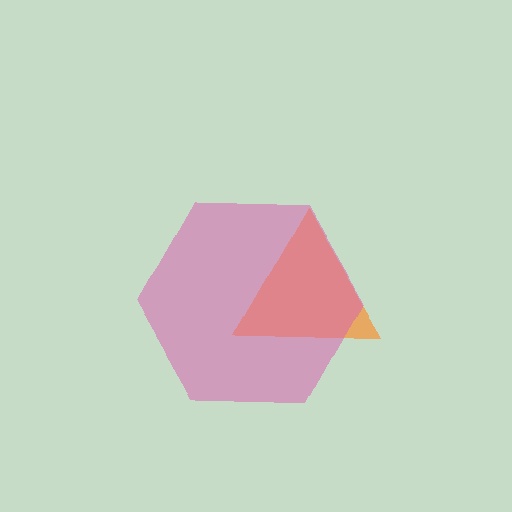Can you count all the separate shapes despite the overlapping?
Yes, there are 2 separate shapes.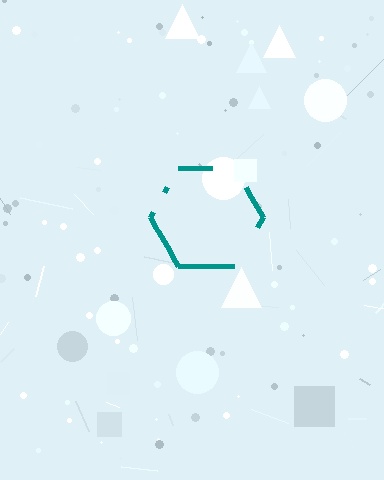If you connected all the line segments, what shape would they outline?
They would outline a hexagon.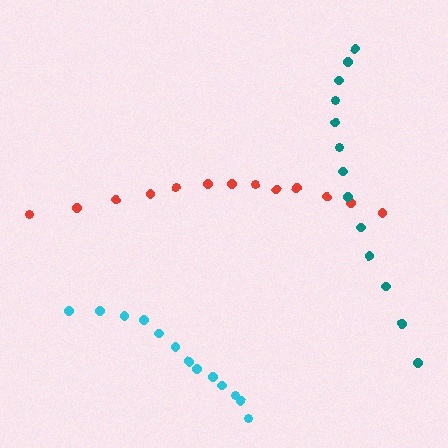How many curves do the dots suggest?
There are 3 distinct paths.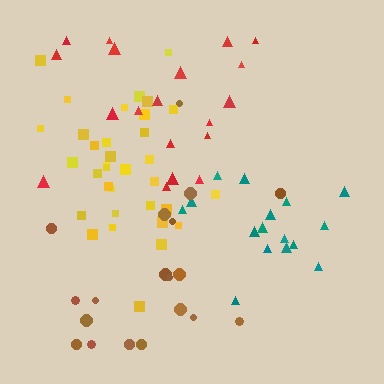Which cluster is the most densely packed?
Yellow.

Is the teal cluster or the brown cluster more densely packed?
Teal.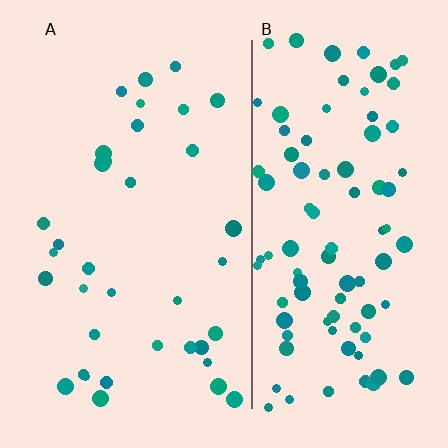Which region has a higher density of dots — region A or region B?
B (the right).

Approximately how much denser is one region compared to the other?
Approximately 2.6× — region B over region A.